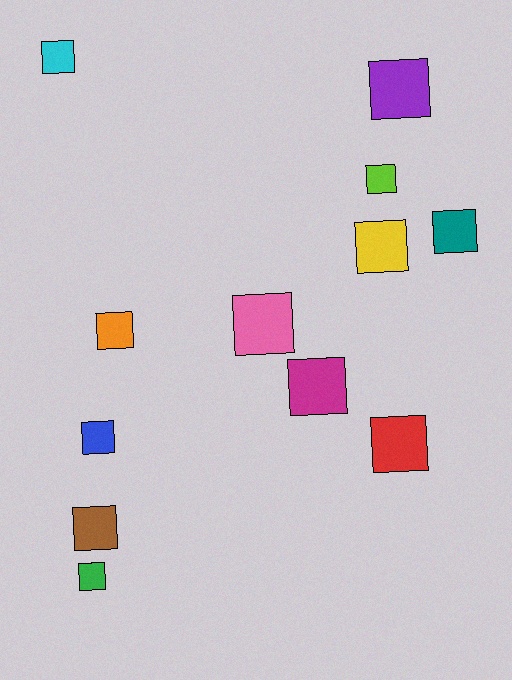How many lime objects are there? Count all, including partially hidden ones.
There is 1 lime object.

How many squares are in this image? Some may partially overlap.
There are 12 squares.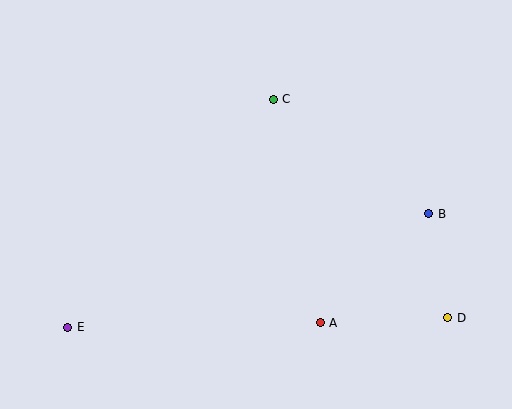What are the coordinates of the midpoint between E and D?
The midpoint between E and D is at (258, 323).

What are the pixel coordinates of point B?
Point B is at (429, 214).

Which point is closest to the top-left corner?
Point C is closest to the top-left corner.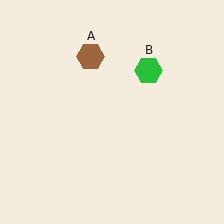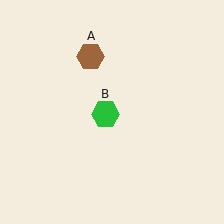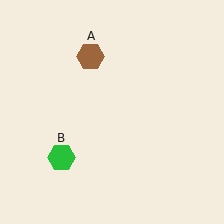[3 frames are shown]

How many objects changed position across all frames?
1 object changed position: green hexagon (object B).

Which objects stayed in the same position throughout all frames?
Brown hexagon (object A) remained stationary.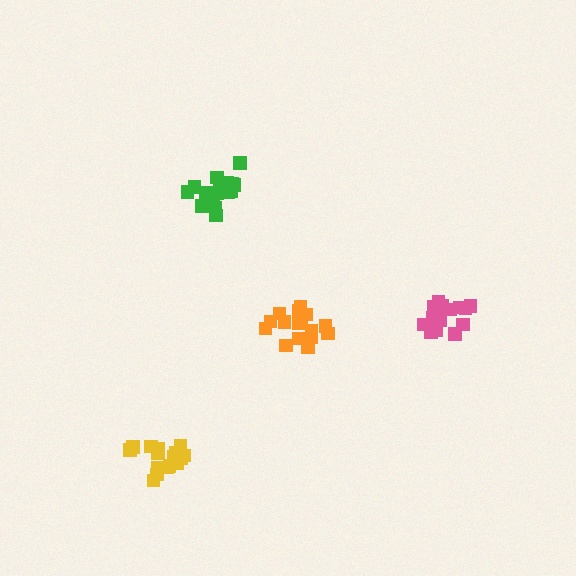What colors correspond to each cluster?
The clusters are colored: yellow, pink, green, orange.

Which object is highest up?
The green cluster is topmost.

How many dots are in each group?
Group 1: 16 dots, Group 2: 17 dots, Group 3: 20 dots, Group 4: 16 dots (69 total).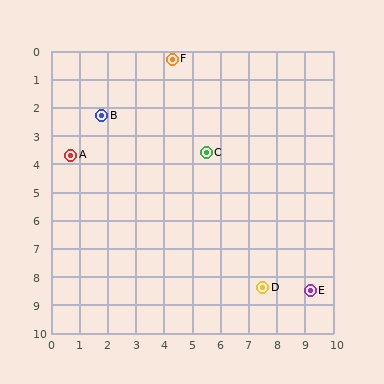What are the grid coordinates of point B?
Point B is at approximately (1.8, 2.3).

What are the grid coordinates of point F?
Point F is at approximately (4.3, 0.3).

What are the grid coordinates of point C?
Point C is at approximately (5.5, 3.6).